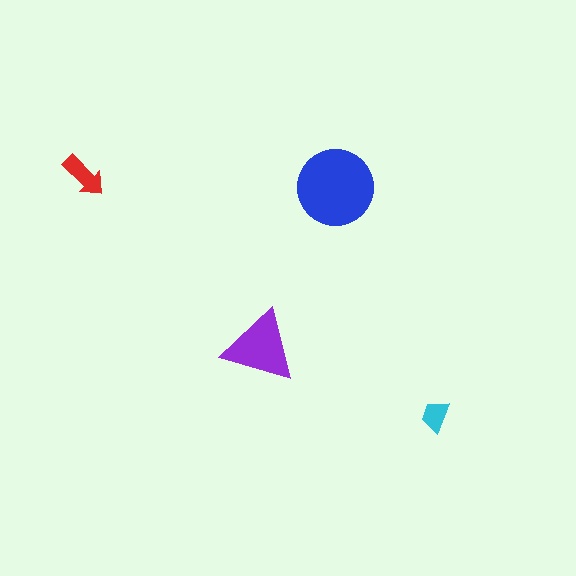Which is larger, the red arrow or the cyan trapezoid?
The red arrow.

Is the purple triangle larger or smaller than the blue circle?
Smaller.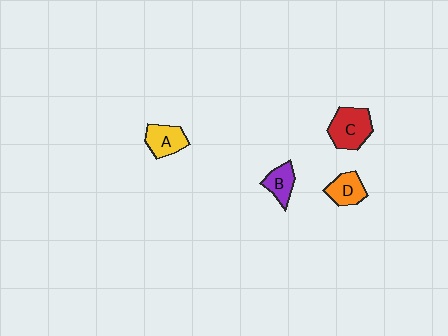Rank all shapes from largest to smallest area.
From largest to smallest: C (red), A (yellow), D (orange), B (purple).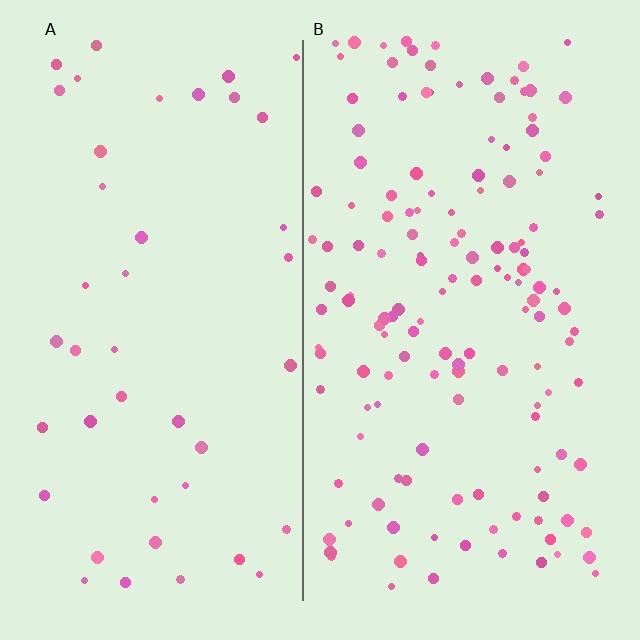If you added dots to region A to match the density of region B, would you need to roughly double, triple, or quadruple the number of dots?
Approximately triple.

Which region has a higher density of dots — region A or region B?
B (the right).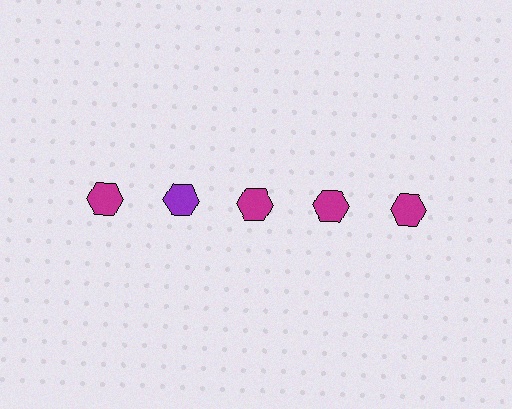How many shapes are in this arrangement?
There are 5 shapes arranged in a grid pattern.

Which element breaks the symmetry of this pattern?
The purple hexagon in the top row, second from left column breaks the symmetry. All other shapes are magenta hexagons.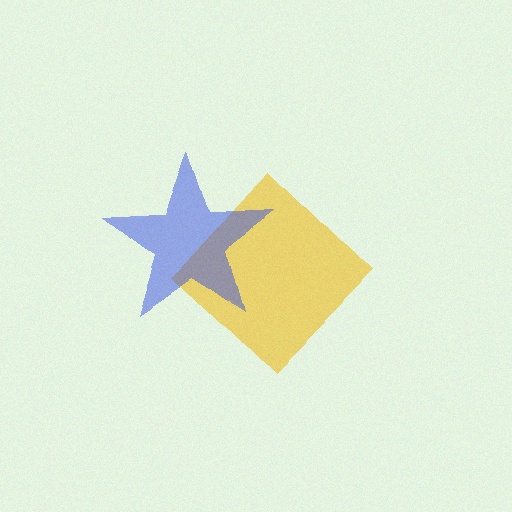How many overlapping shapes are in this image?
There are 2 overlapping shapes in the image.